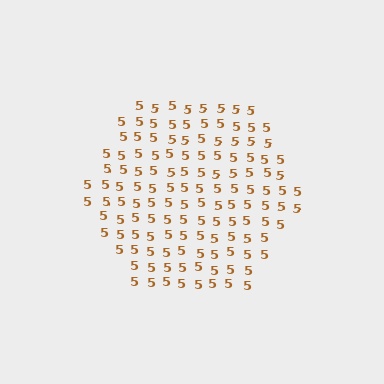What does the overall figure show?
The overall figure shows a hexagon.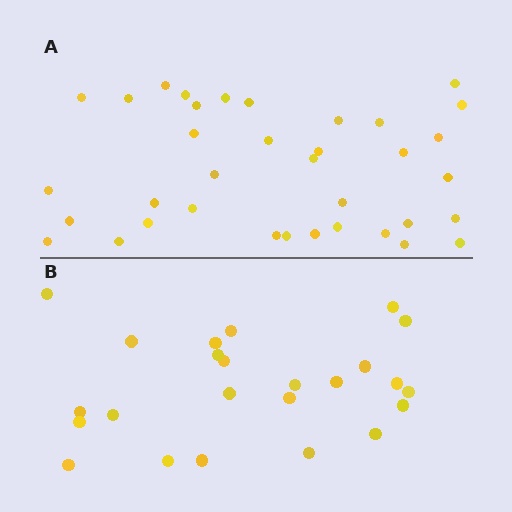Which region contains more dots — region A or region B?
Region A (the top region) has more dots.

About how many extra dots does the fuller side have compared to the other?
Region A has roughly 12 or so more dots than region B.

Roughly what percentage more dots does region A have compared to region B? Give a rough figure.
About 50% more.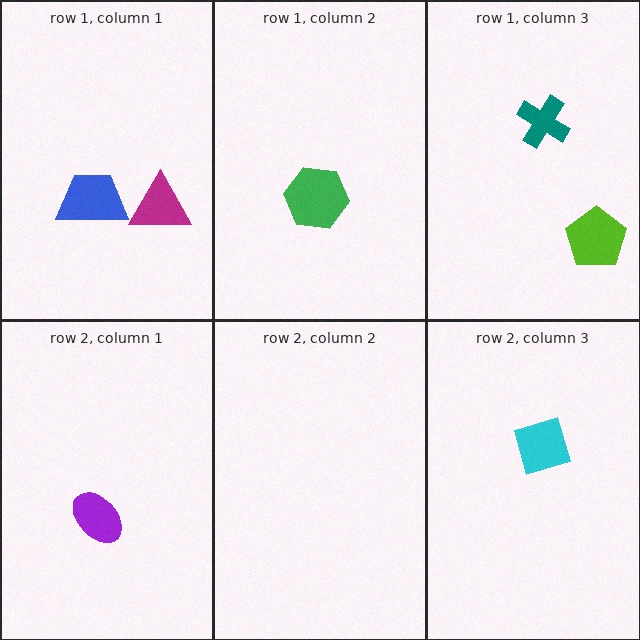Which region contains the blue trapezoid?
The row 1, column 1 region.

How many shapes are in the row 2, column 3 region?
1.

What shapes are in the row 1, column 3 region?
The teal cross, the lime pentagon.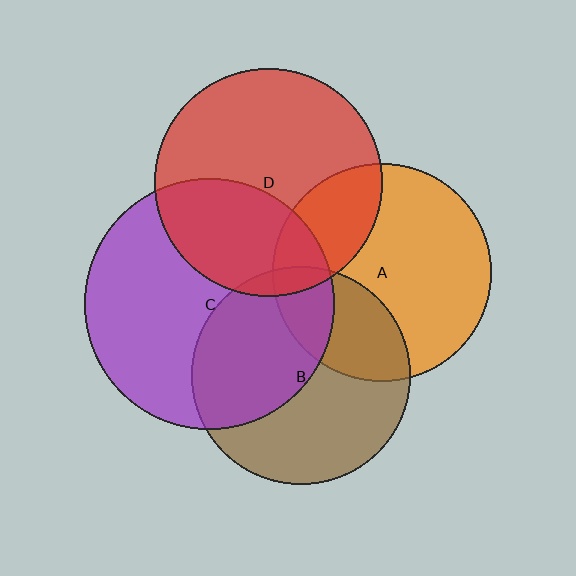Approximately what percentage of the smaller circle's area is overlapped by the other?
Approximately 35%.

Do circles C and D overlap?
Yes.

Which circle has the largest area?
Circle C (purple).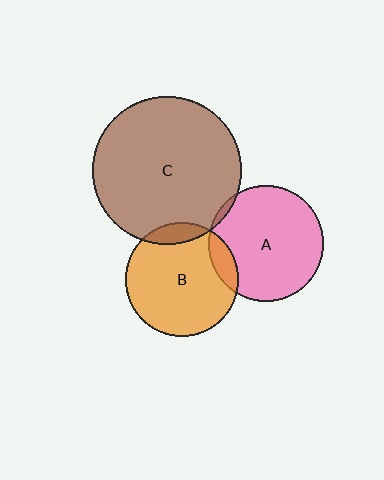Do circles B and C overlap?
Yes.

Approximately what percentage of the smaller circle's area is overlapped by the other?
Approximately 10%.